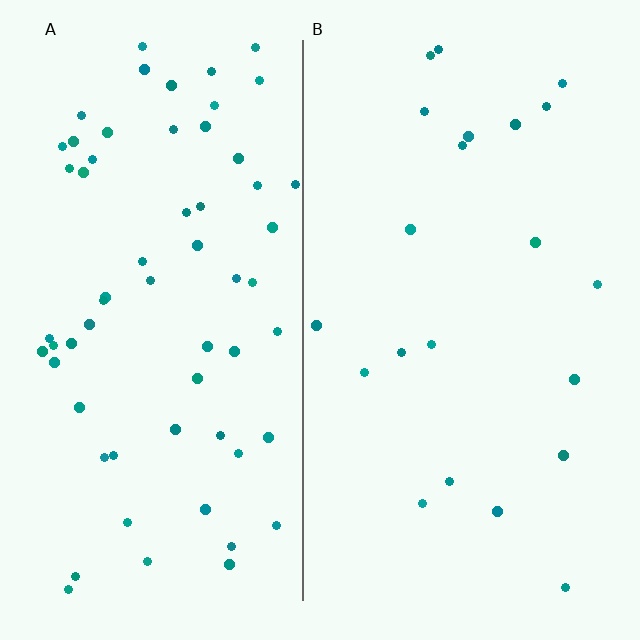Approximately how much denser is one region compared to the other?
Approximately 2.9× — region A over region B.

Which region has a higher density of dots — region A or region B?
A (the left).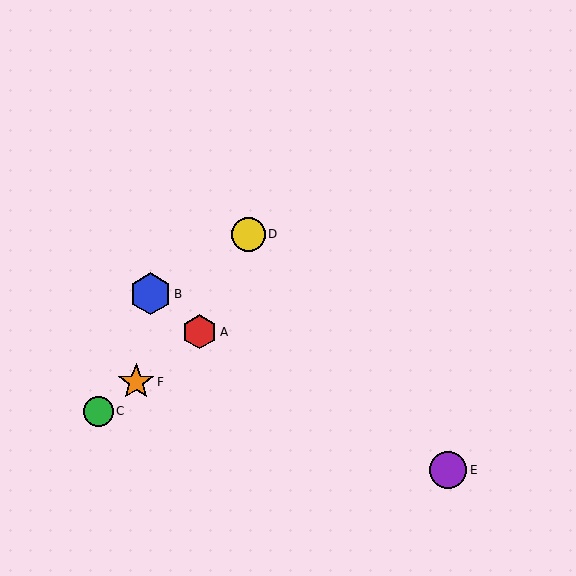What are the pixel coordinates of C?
Object C is at (99, 411).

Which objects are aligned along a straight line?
Objects A, C, F are aligned along a straight line.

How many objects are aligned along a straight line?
3 objects (A, C, F) are aligned along a straight line.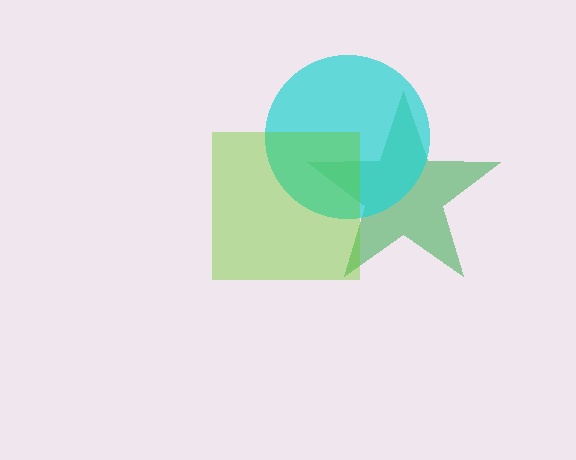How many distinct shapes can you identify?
There are 3 distinct shapes: a green star, a cyan circle, a lime square.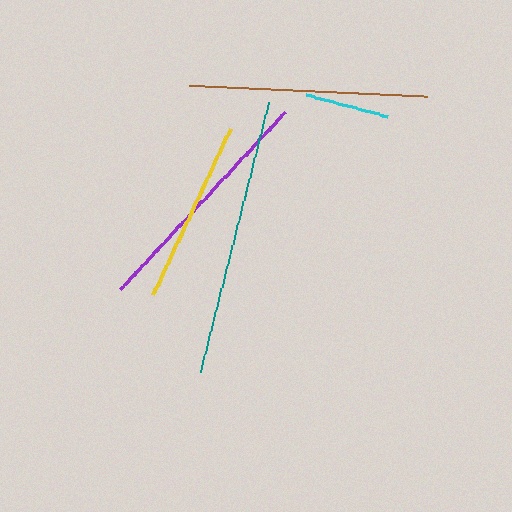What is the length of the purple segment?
The purple segment is approximately 241 pixels long.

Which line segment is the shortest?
The cyan line is the shortest at approximately 84 pixels.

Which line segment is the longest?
The teal line is the longest at approximately 278 pixels.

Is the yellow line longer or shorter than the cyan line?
The yellow line is longer than the cyan line.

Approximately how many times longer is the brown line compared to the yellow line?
The brown line is approximately 1.3 times the length of the yellow line.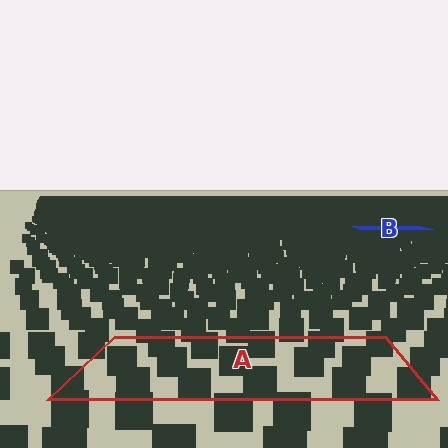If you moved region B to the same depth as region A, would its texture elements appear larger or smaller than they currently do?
They would appear larger. At a closer depth, the same texture elements are projected at a bigger on-screen size.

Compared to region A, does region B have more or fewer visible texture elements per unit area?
Region B has more texture elements per unit area — they are packed more densely because it is farther away.